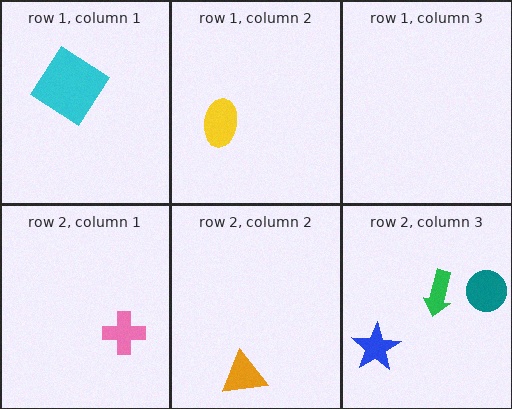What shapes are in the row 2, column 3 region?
The green arrow, the blue star, the teal circle.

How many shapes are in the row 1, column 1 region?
1.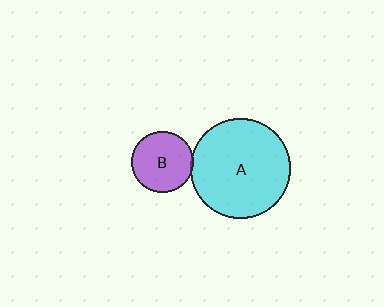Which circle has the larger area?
Circle A (cyan).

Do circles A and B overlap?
Yes.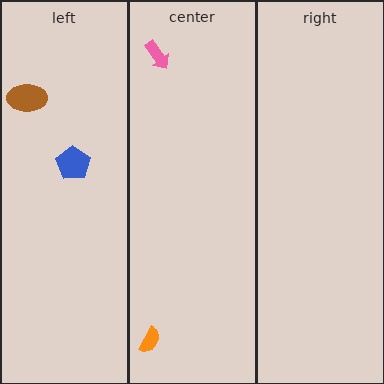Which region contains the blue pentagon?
The left region.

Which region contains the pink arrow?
The center region.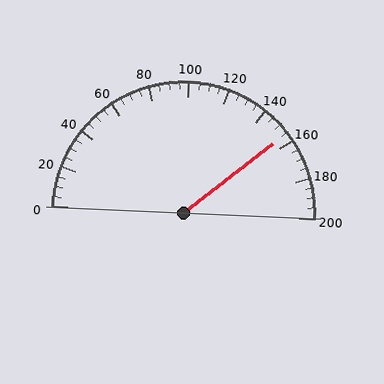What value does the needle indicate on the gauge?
The needle indicates approximately 155.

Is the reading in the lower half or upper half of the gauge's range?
The reading is in the upper half of the range (0 to 200).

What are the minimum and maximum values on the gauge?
The gauge ranges from 0 to 200.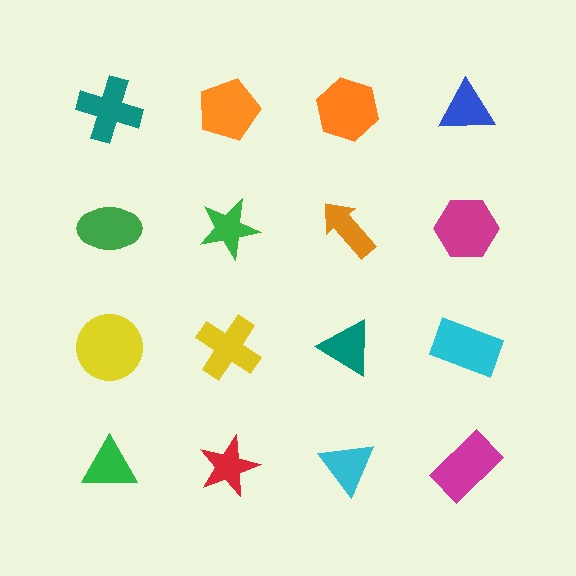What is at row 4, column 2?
A red star.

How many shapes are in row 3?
4 shapes.